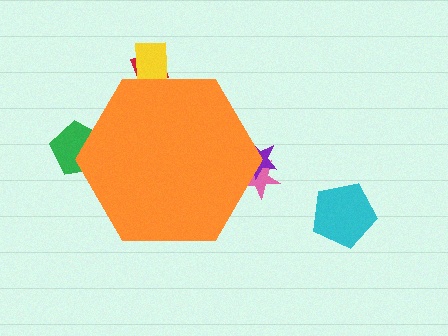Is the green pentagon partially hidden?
Yes, the green pentagon is partially hidden behind the orange hexagon.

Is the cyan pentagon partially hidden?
No, the cyan pentagon is fully visible.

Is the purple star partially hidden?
Yes, the purple star is partially hidden behind the orange hexagon.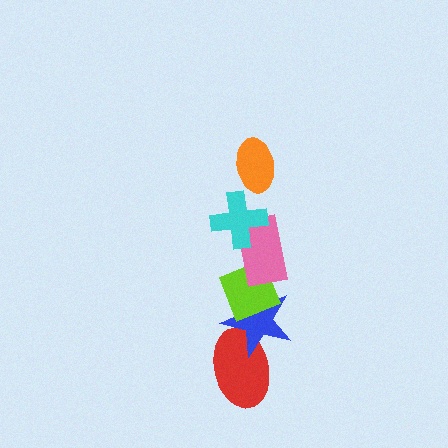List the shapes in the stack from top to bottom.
From top to bottom: the orange ellipse, the cyan cross, the pink rectangle, the lime diamond, the blue star, the red ellipse.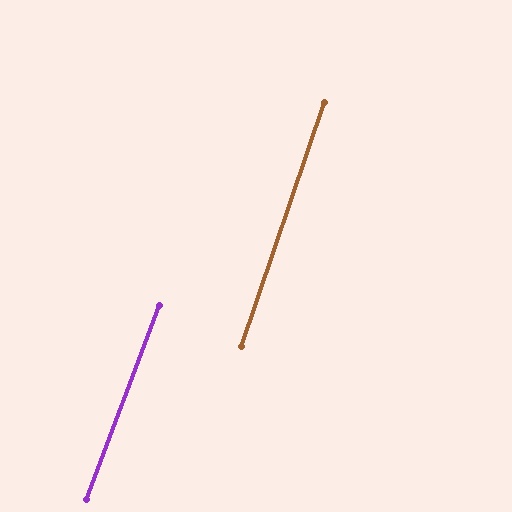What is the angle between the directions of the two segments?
Approximately 2 degrees.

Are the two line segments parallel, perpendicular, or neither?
Parallel — their directions differ by only 1.8°.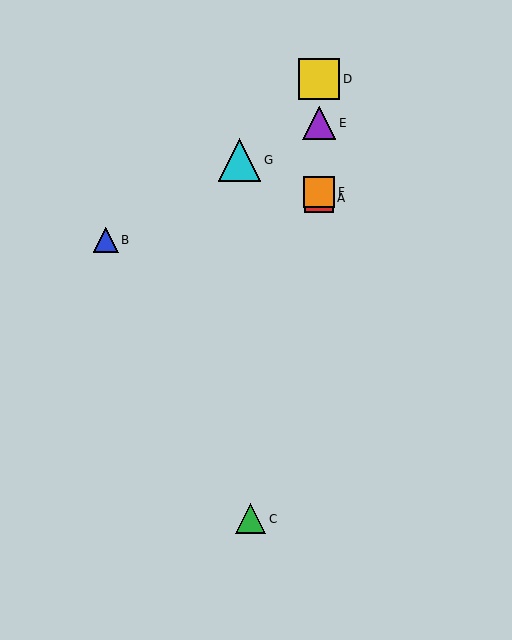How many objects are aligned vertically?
4 objects (A, D, E, F) are aligned vertically.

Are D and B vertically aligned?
No, D is at x≈319 and B is at x≈106.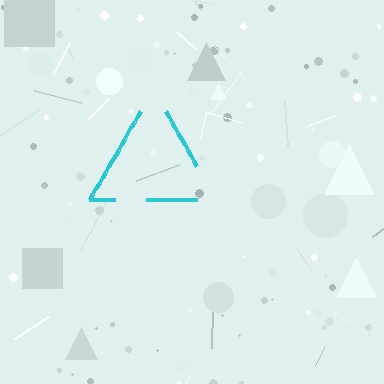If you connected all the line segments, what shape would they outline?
They would outline a triangle.